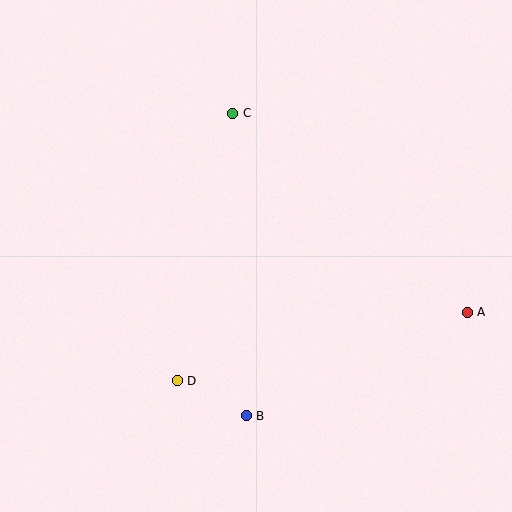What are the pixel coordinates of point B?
Point B is at (246, 416).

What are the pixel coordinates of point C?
Point C is at (233, 113).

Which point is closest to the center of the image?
Point C at (233, 113) is closest to the center.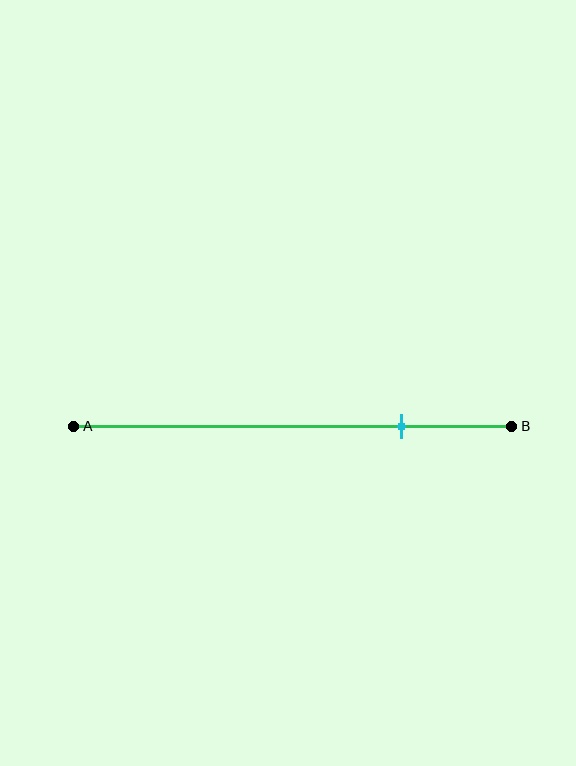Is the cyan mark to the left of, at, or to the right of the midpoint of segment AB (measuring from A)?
The cyan mark is to the right of the midpoint of segment AB.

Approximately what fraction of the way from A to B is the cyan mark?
The cyan mark is approximately 75% of the way from A to B.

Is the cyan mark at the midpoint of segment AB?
No, the mark is at about 75% from A, not at the 50% midpoint.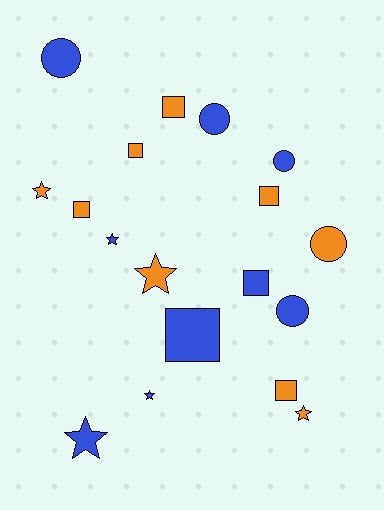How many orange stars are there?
There are 3 orange stars.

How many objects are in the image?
There are 18 objects.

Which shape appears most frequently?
Square, with 7 objects.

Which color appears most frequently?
Orange, with 9 objects.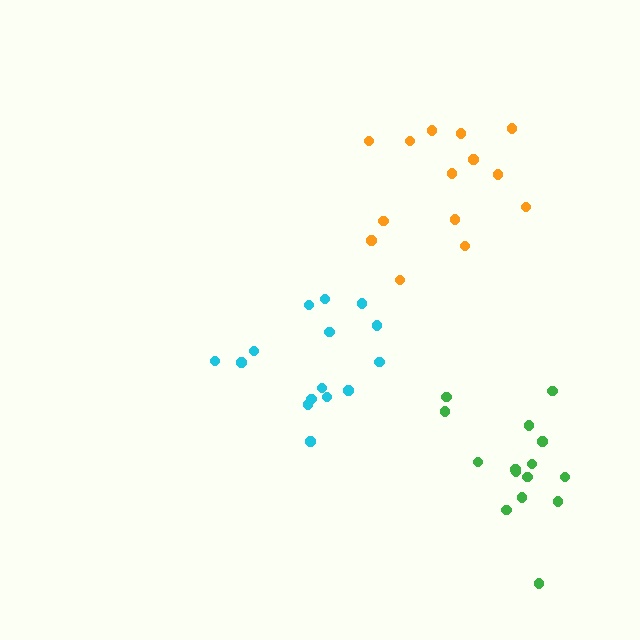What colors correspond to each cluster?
The clusters are colored: orange, green, cyan.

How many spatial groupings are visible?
There are 3 spatial groupings.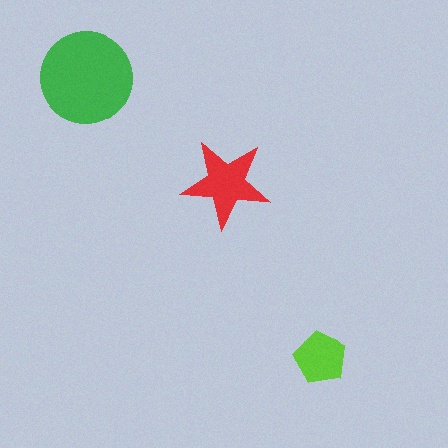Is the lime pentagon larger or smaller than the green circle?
Smaller.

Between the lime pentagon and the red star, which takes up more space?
The red star.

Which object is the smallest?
The lime pentagon.